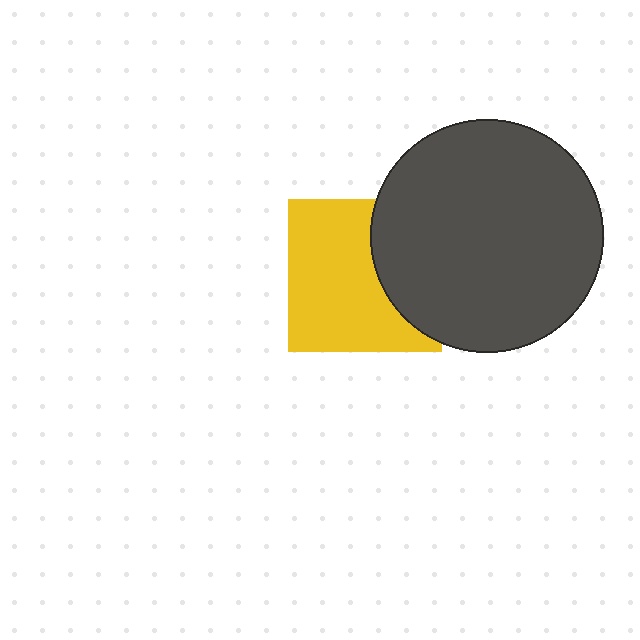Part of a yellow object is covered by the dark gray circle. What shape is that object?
It is a square.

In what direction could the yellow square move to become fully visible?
The yellow square could move left. That would shift it out from behind the dark gray circle entirely.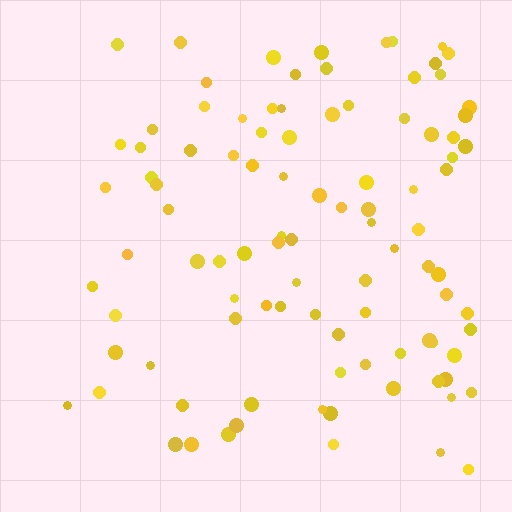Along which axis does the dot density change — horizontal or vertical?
Horizontal.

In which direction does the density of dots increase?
From left to right, with the right side densest.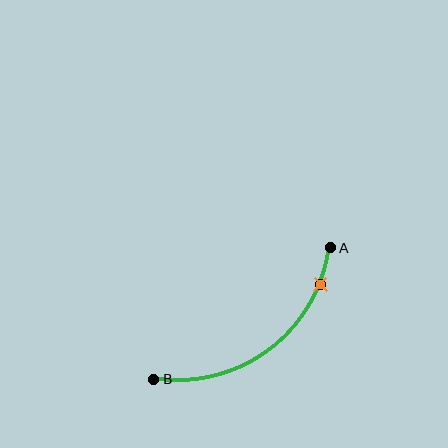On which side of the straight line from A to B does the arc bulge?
The arc bulges below and to the right of the straight line connecting A and B.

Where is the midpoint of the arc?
The arc midpoint is the point on the curve farthest from the straight line joining A and B. It sits below and to the right of that line.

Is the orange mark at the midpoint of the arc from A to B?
No. The orange mark lies on the arc but is closer to endpoint A. The arc midpoint would be at the point on the curve equidistant along the arc from both A and B.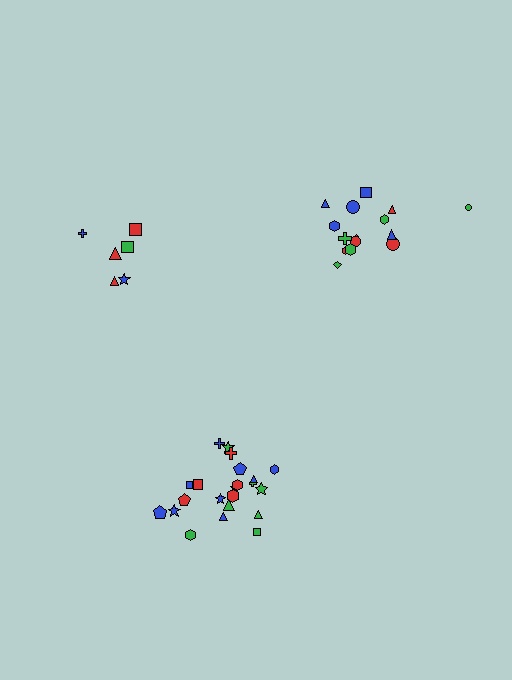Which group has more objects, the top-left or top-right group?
The top-right group.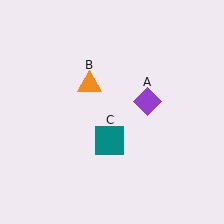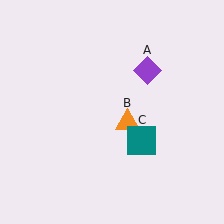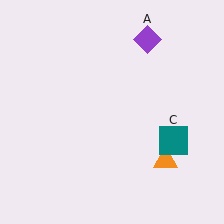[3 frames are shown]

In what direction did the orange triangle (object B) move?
The orange triangle (object B) moved down and to the right.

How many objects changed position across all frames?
3 objects changed position: purple diamond (object A), orange triangle (object B), teal square (object C).